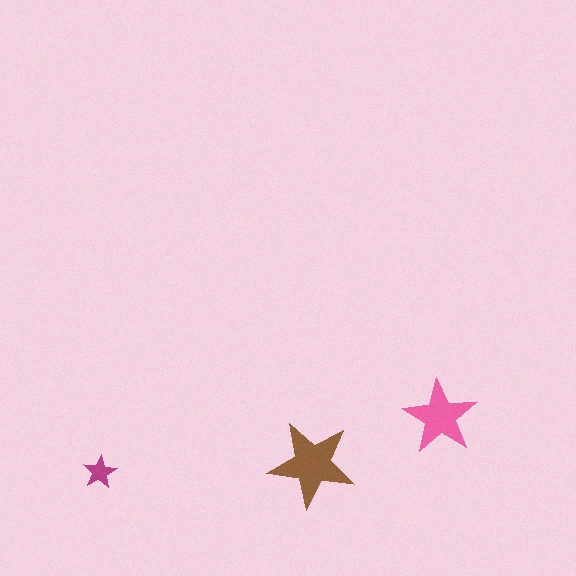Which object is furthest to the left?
The magenta star is leftmost.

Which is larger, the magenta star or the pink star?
The pink one.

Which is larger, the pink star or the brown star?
The brown one.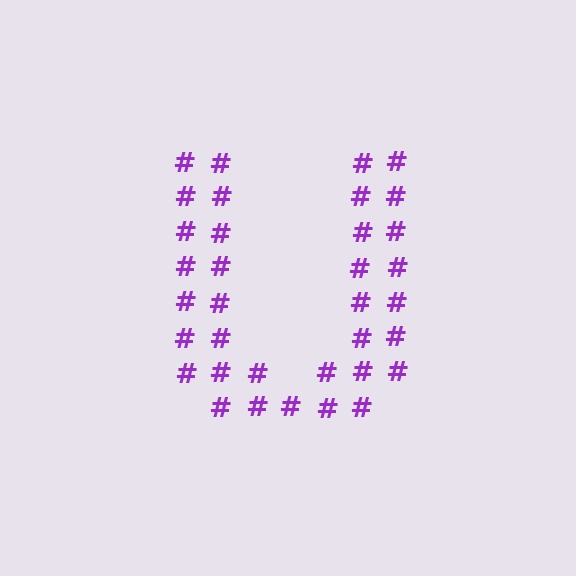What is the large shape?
The large shape is the letter U.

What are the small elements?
The small elements are hash symbols.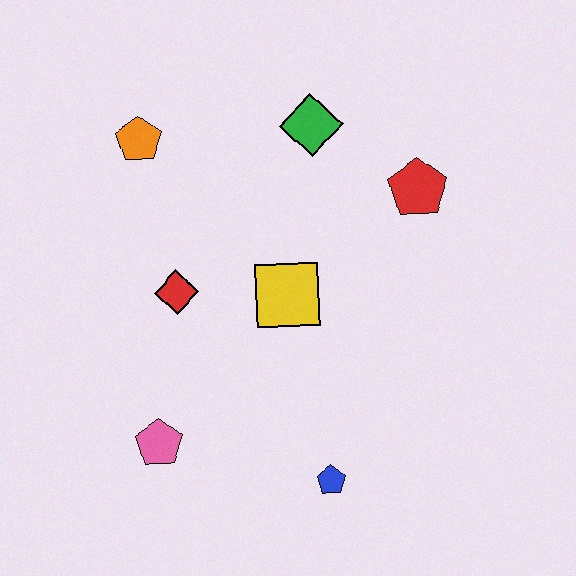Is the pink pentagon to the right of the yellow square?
No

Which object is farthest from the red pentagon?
The pink pentagon is farthest from the red pentagon.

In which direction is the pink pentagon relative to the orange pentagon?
The pink pentagon is below the orange pentagon.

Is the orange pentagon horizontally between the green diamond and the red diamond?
No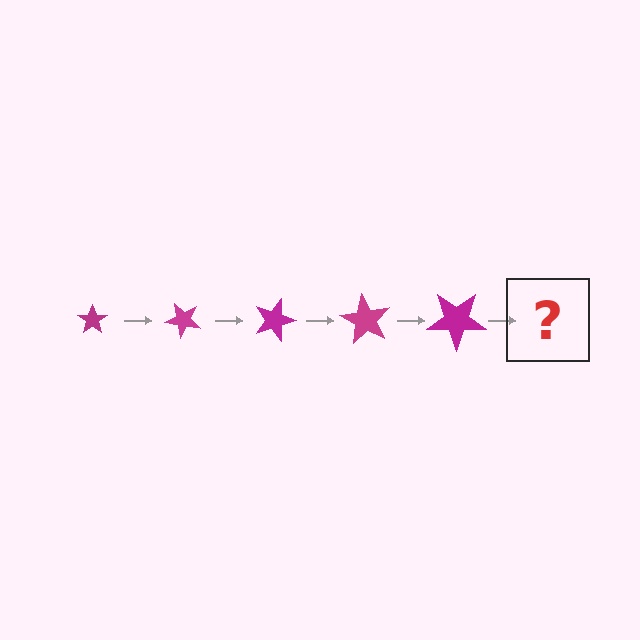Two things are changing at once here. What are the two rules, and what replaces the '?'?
The two rules are that the star grows larger each step and it rotates 45 degrees each step. The '?' should be a star, larger than the previous one and rotated 225 degrees from the start.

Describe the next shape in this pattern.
It should be a star, larger than the previous one and rotated 225 degrees from the start.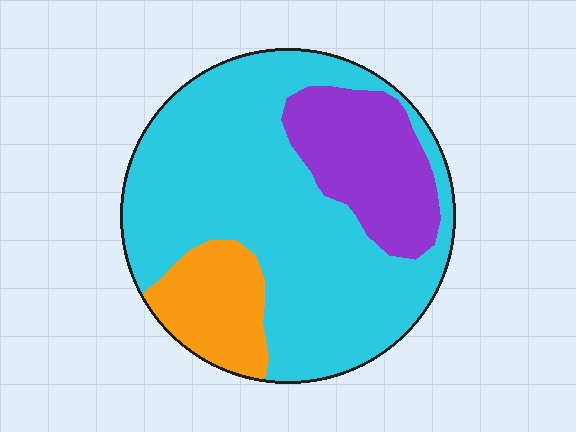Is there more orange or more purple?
Purple.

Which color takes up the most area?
Cyan, at roughly 65%.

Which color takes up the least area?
Orange, at roughly 15%.